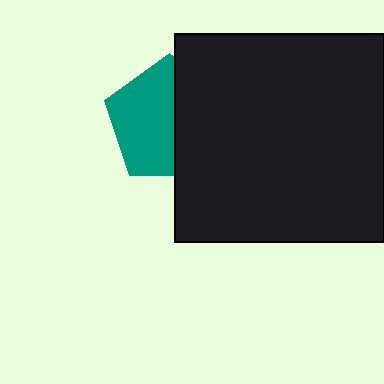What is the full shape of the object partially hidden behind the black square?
The partially hidden object is a teal pentagon.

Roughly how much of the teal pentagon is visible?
About half of it is visible (roughly 55%).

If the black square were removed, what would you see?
You would see the complete teal pentagon.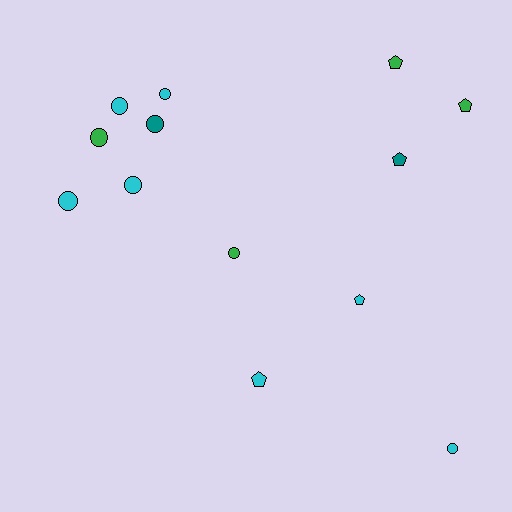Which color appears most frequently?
Cyan, with 7 objects.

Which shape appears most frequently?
Circle, with 8 objects.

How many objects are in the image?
There are 13 objects.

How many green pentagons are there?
There are 2 green pentagons.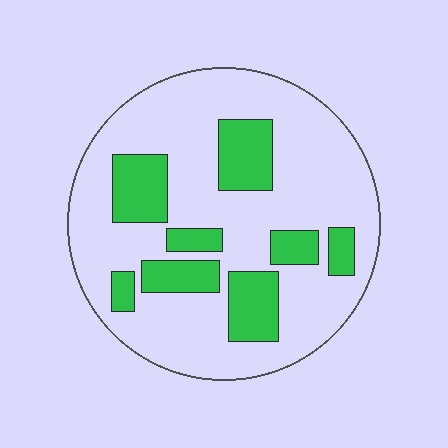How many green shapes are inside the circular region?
8.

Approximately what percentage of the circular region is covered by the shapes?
Approximately 25%.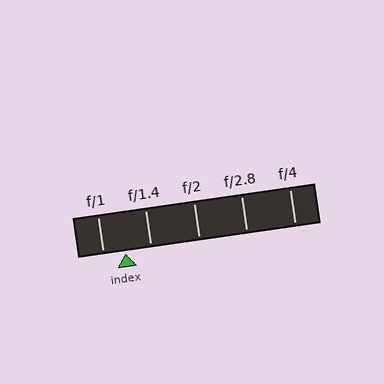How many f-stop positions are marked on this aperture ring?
There are 5 f-stop positions marked.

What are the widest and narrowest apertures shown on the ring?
The widest aperture shown is f/1 and the narrowest is f/4.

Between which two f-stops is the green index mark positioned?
The index mark is between f/1 and f/1.4.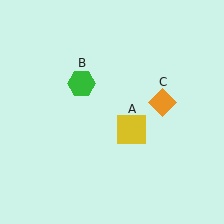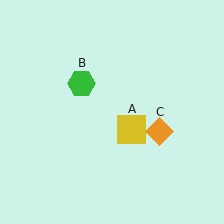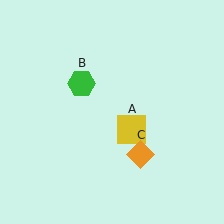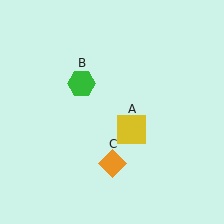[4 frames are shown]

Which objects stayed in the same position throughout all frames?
Yellow square (object A) and green hexagon (object B) remained stationary.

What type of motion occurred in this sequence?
The orange diamond (object C) rotated clockwise around the center of the scene.